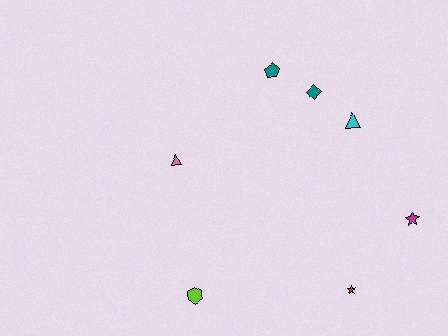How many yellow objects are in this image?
There are no yellow objects.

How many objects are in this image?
There are 7 objects.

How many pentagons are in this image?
There is 1 pentagon.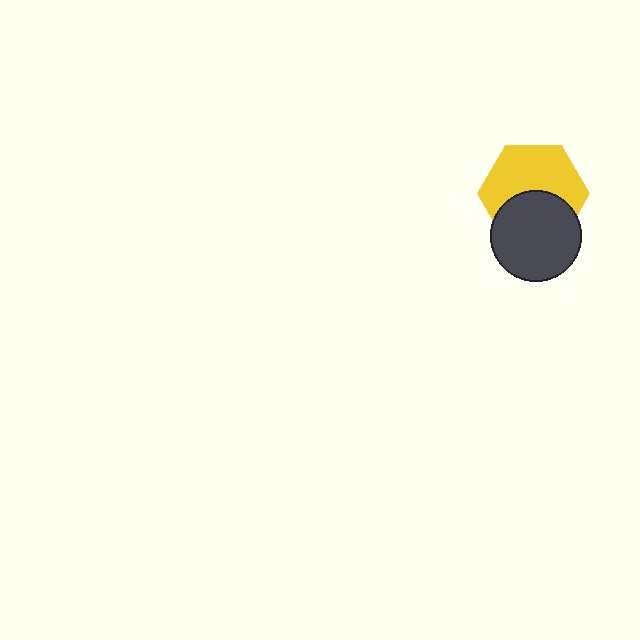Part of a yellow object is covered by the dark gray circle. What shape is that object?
It is a hexagon.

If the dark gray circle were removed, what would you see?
You would see the complete yellow hexagon.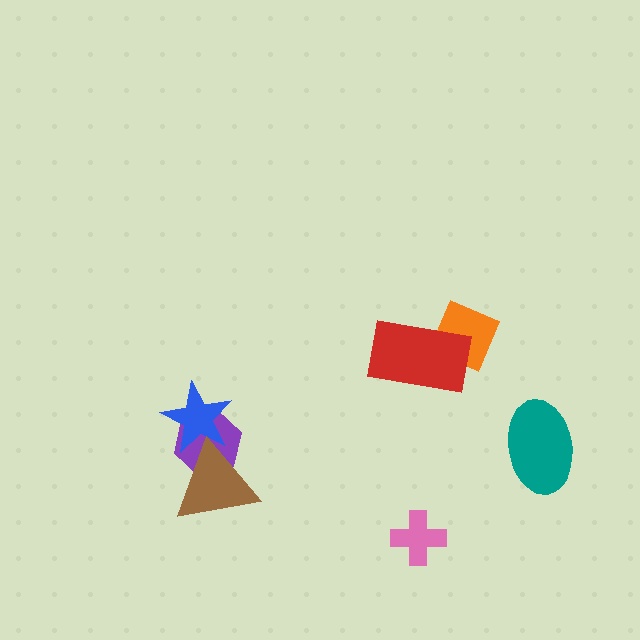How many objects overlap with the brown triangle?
2 objects overlap with the brown triangle.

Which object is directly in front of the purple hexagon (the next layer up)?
The blue star is directly in front of the purple hexagon.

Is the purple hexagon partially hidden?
Yes, it is partially covered by another shape.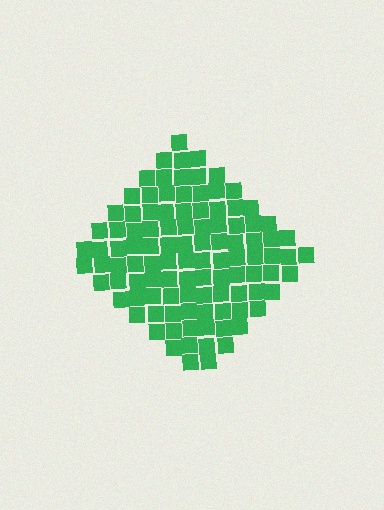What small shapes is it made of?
It is made of small squares.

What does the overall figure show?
The overall figure shows a diamond.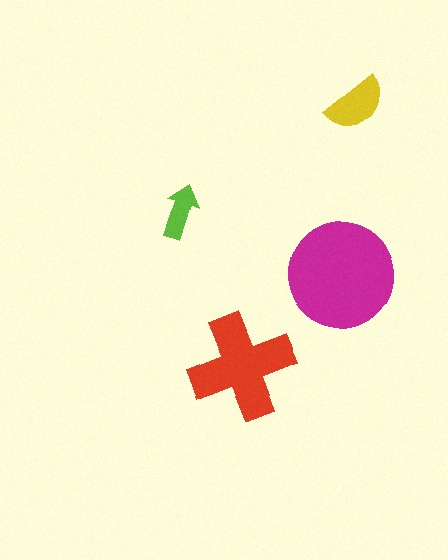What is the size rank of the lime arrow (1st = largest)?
4th.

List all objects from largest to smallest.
The magenta circle, the red cross, the yellow semicircle, the lime arrow.